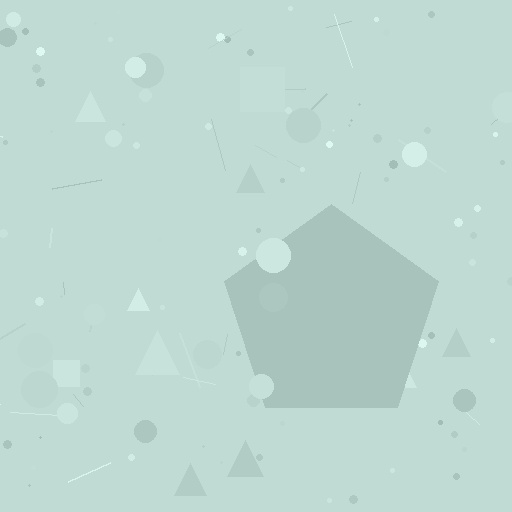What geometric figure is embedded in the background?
A pentagon is embedded in the background.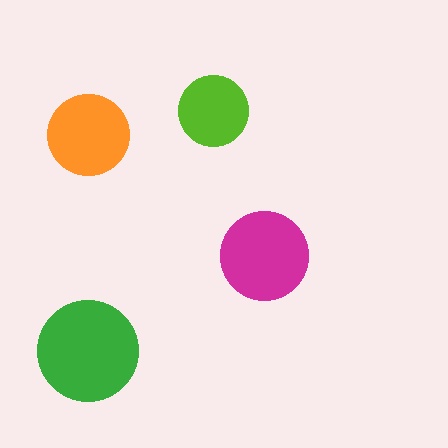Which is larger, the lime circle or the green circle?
The green one.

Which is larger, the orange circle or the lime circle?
The orange one.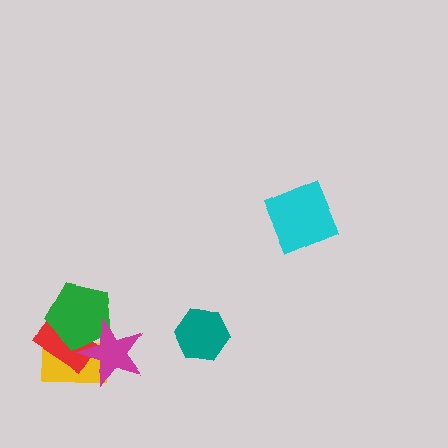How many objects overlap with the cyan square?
0 objects overlap with the cyan square.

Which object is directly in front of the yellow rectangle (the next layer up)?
The red rectangle is directly in front of the yellow rectangle.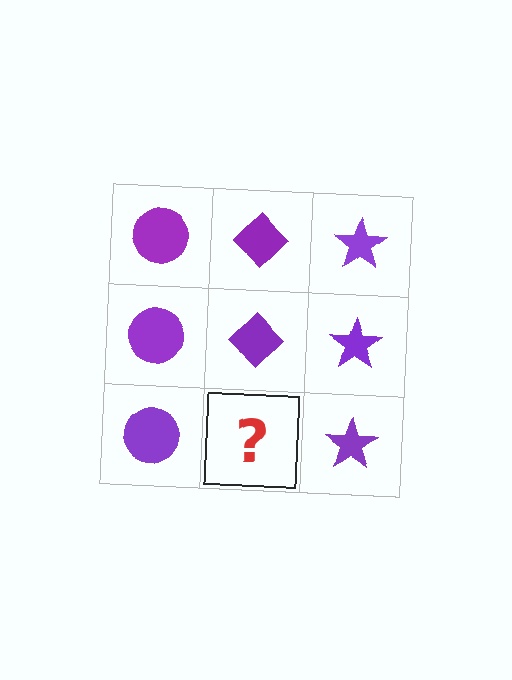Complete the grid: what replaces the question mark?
The question mark should be replaced with a purple diamond.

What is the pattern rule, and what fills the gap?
The rule is that each column has a consistent shape. The gap should be filled with a purple diamond.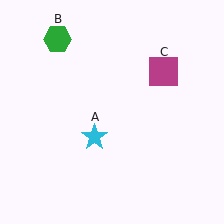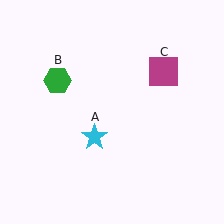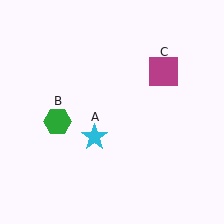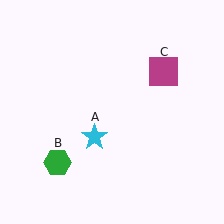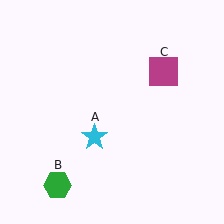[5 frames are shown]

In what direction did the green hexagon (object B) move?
The green hexagon (object B) moved down.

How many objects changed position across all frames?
1 object changed position: green hexagon (object B).